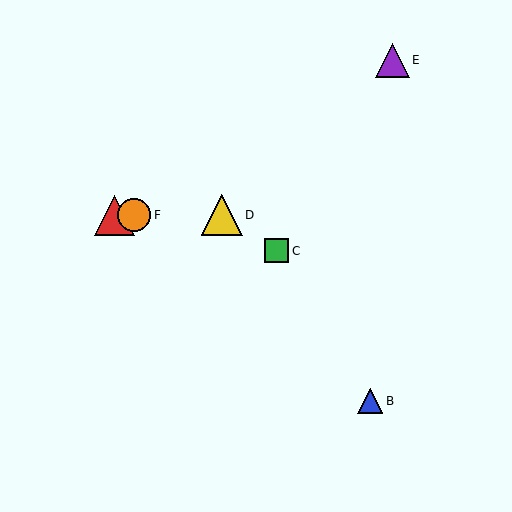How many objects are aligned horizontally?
3 objects (A, D, F) are aligned horizontally.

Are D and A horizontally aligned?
Yes, both are at y≈215.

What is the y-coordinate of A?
Object A is at y≈215.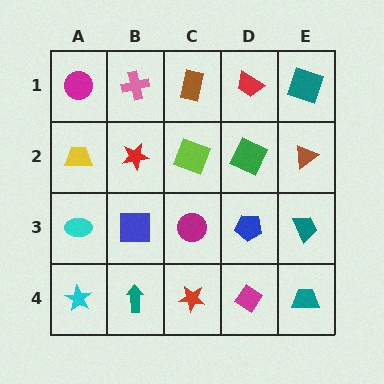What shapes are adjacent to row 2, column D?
A red trapezoid (row 1, column D), a blue pentagon (row 3, column D), a lime square (row 2, column C), a brown triangle (row 2, column E).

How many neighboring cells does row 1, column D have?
3.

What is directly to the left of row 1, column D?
A brown rectangle.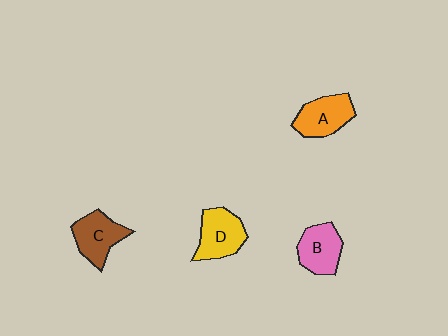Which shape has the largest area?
Shape D (yellow).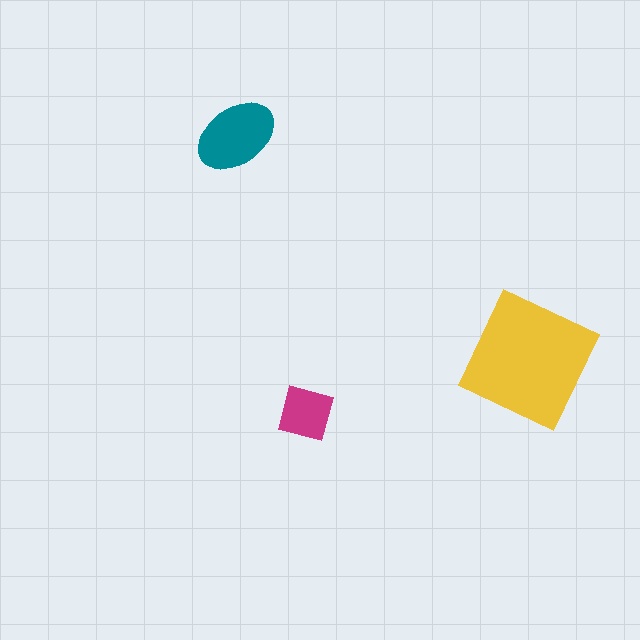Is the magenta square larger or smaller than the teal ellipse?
Smaller.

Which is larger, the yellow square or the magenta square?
The yellow square.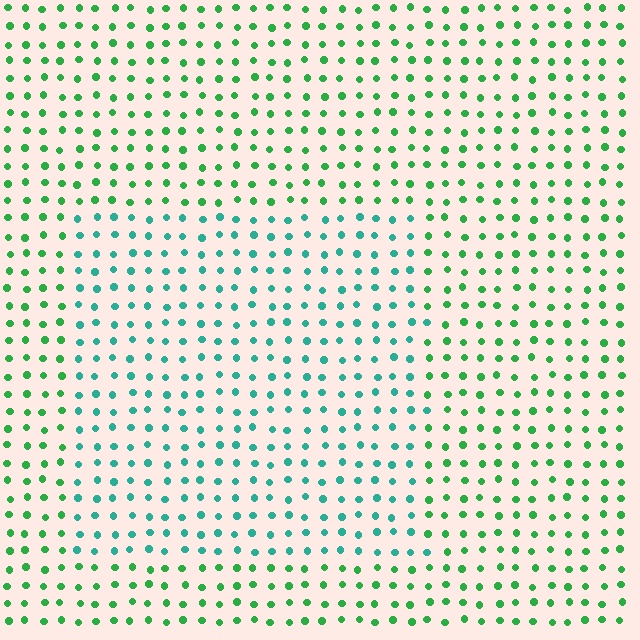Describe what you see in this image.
The image is filled with small green elements in a uniform arrangement. A rectangle-shaped region is visible where the elements are tinted to a slightly different hue, forming a subtle color boundary.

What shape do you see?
I see a rectangle.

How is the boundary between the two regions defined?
The boundary is defined purely by a slight shift in hue (about 37 degrees). Spacing, size, and orientation are identical on both sides.